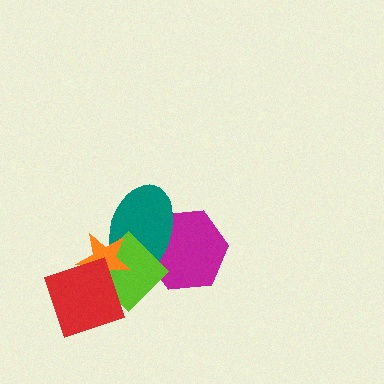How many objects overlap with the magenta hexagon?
2 objects overlap with the magenta hexagon.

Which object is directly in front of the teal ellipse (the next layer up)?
The lime diamond is directly in front of the teal ellipse.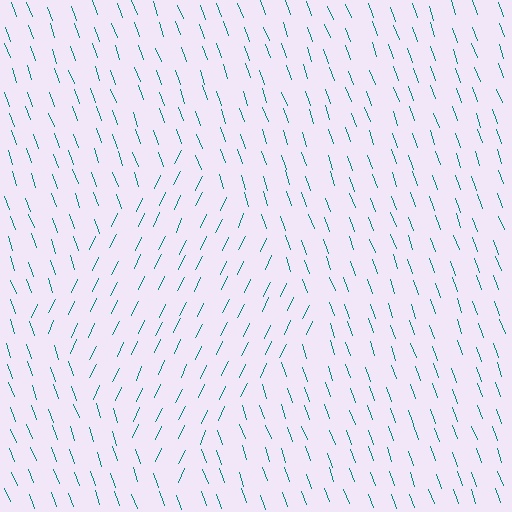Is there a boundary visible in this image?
Yes, there is a texture boundary formed by a change in line orientation.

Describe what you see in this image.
The image is filled with small teal line segments. A diamond region in the image has lines oriented differently from the surrounding lines, creating a visible texture boundary.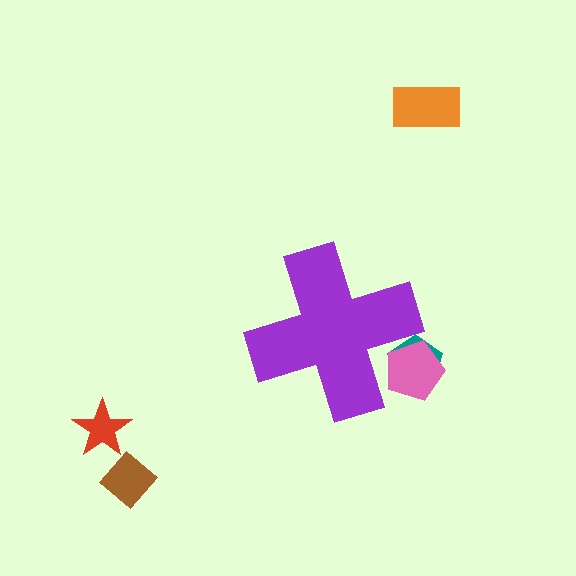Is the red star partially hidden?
No, the red star is fully visible.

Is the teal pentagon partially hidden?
Yes, the teal pentagon is partially hidden behind the purple cross.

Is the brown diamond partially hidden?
No, the brown diamond is fully visible.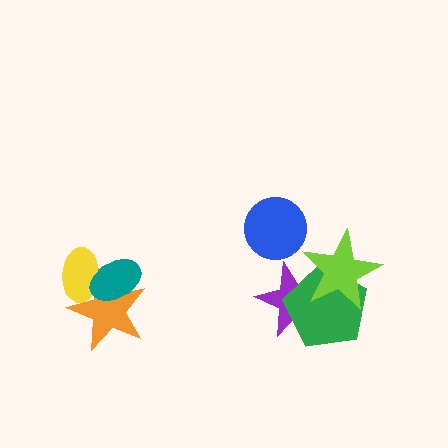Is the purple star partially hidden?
Yes, it is partially covered by another shape.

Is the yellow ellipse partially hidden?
Yes, it is partially covered by another shape.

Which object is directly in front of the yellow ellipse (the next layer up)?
The orange star is directly in front of the yellow ellipse.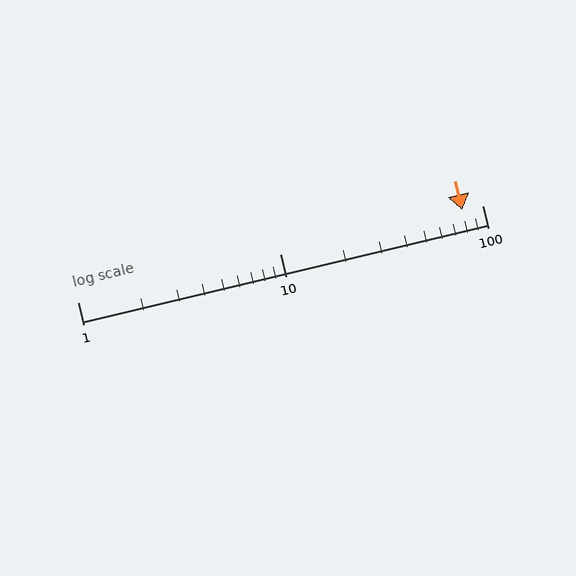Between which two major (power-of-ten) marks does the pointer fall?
The pointer is between 10 and 100.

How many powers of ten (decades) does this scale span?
The scale spans 2 decades, from 1 to 100.